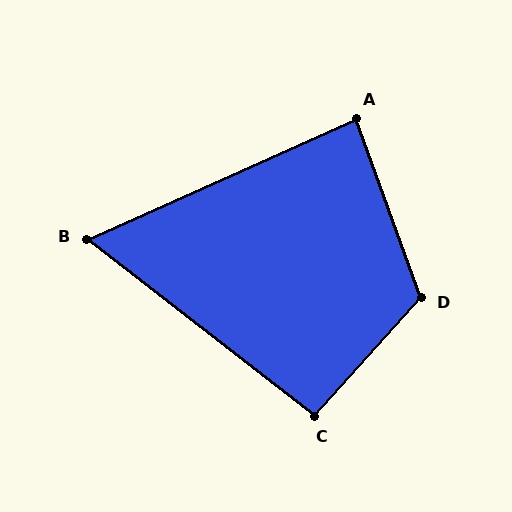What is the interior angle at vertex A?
Approximately 86 degrees (approximately right).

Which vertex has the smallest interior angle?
B, at approximately 62 degrees.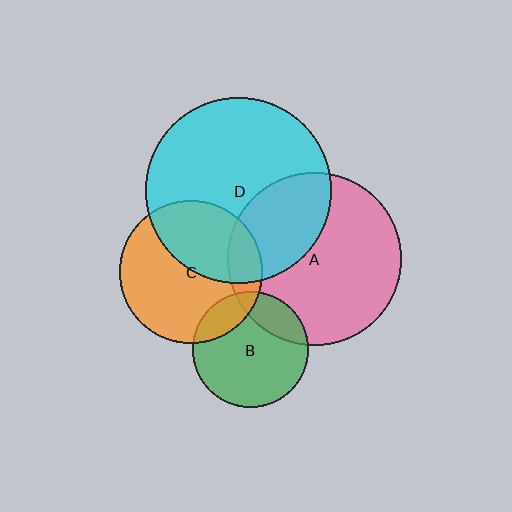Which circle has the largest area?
Circle D (cyan).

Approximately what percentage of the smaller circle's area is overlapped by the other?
Approximately 20%.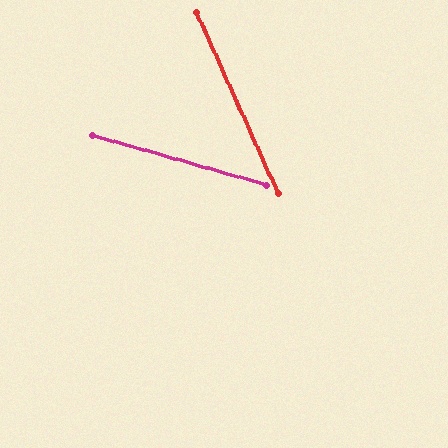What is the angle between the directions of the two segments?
Approximately 50 degrees.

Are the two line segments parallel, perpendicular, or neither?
Neither parallel nor perpendicular — they differ by about 50°.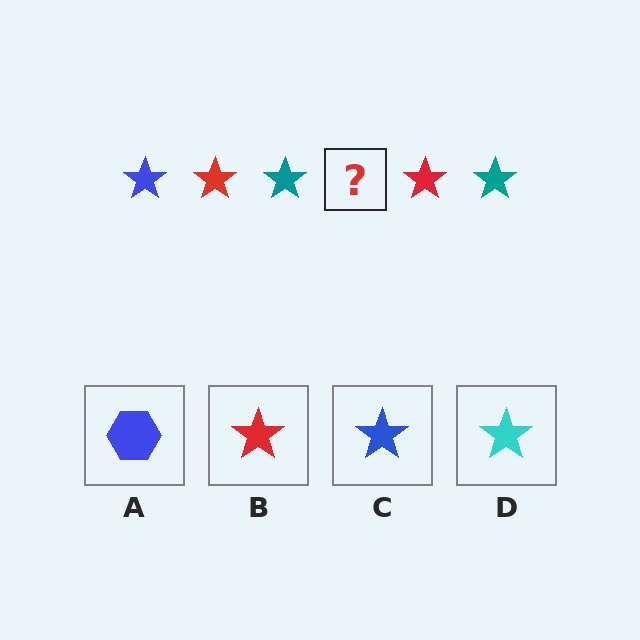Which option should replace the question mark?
Option C.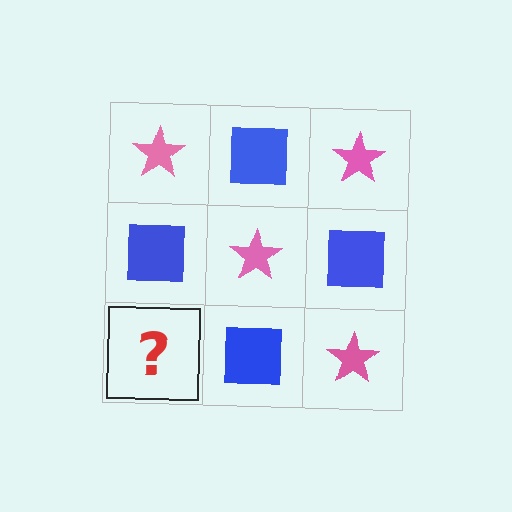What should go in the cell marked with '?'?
The missing cell should contain a pink star.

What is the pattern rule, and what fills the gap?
The rule is that it alternates pink star and blue square in a checkerboard pattern. The gap should be filled with a pink star.